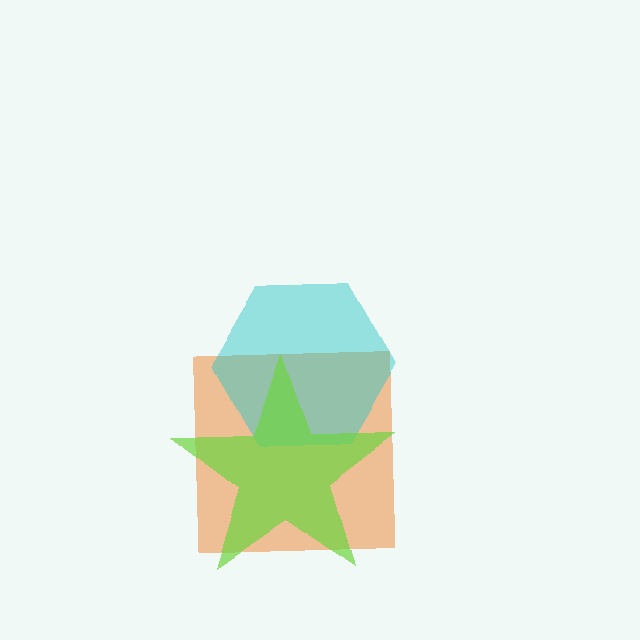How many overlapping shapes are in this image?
There are 3 overlapping shapes in the image.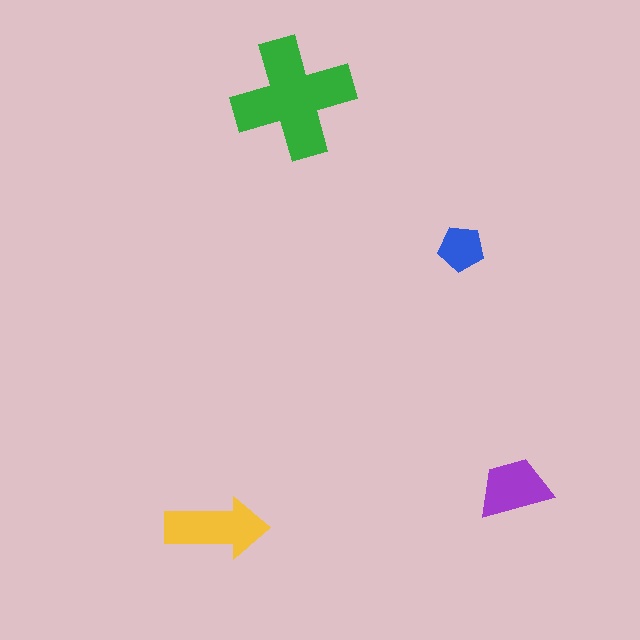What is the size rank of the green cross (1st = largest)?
1st.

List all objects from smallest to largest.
The blue pentagon, the purple trapezoid, the yellow arrow, the green cross.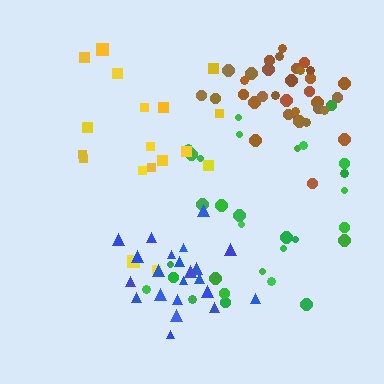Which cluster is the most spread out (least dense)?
Yellow.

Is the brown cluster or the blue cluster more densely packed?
Brown.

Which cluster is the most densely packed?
Brown.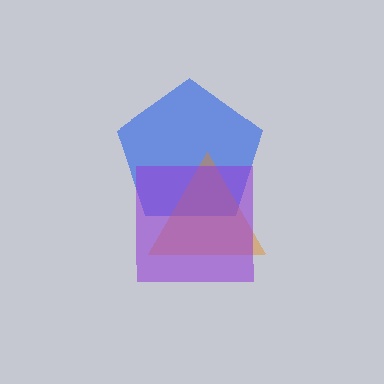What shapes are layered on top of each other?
The layered shapes are: a blue pentagon, an orange triangle, a purple square.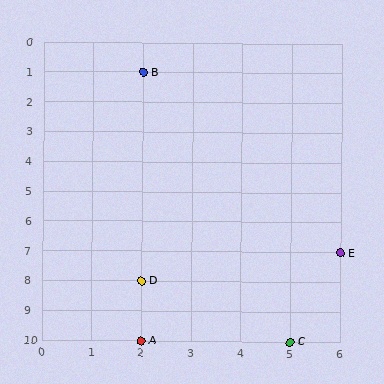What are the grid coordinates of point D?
Point D is at grid coordinates (2, 8).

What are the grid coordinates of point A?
Point A is at grid coordinates (2, 10).